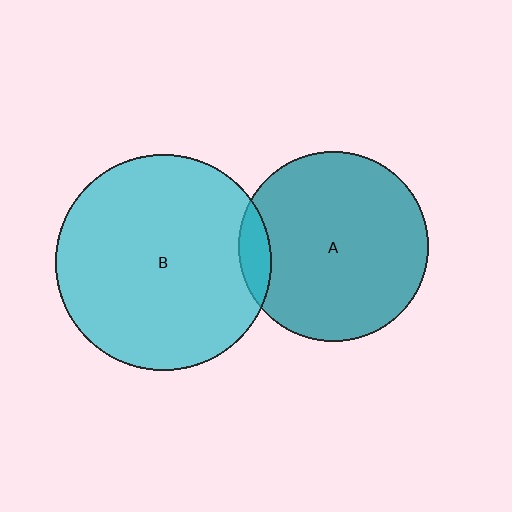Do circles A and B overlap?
Yes.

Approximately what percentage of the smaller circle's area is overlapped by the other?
Approximately 10%.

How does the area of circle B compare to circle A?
Approximately 1.3 times.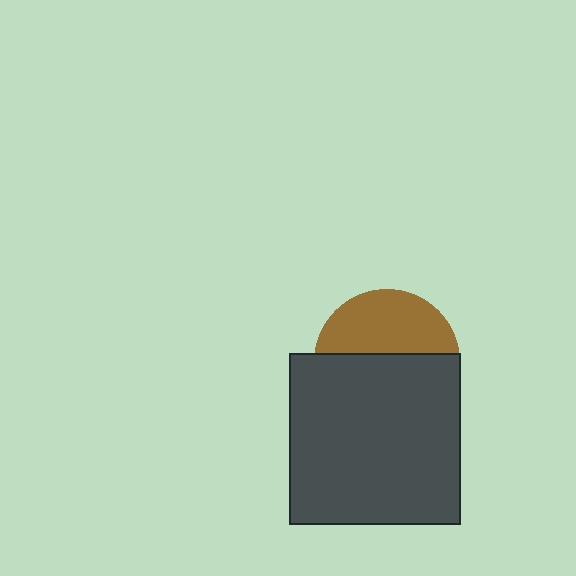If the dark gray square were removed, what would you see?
You would see the complete brown circle.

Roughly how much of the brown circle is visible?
A small part of it is visible (roughly 43%).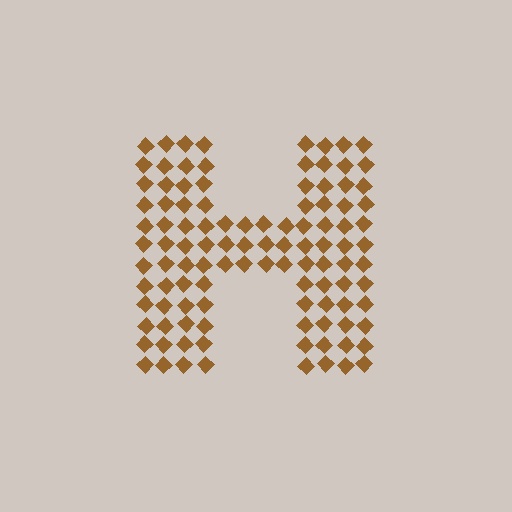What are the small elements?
The small elements are diamonds.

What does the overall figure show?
The overall figure shows the letter H.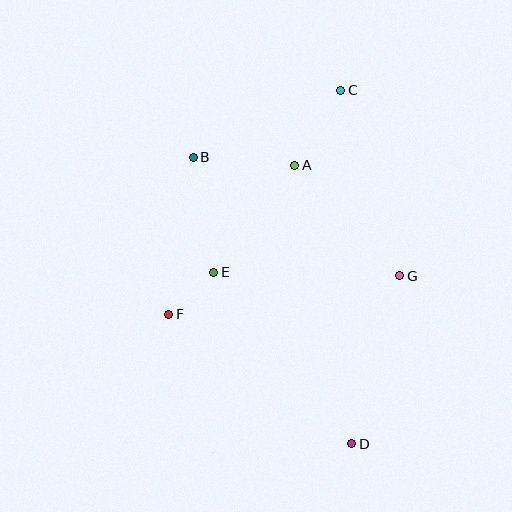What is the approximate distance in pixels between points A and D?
The distance between A and D is approximately 284 pixels.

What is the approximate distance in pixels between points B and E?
The distance between B and E is approximately 117 pixels.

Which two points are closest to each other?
Points E and F are closest to each other.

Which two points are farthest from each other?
Points C and D are farthest from each other.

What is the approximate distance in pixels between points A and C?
The distance between A and C is approximately 88 pixels.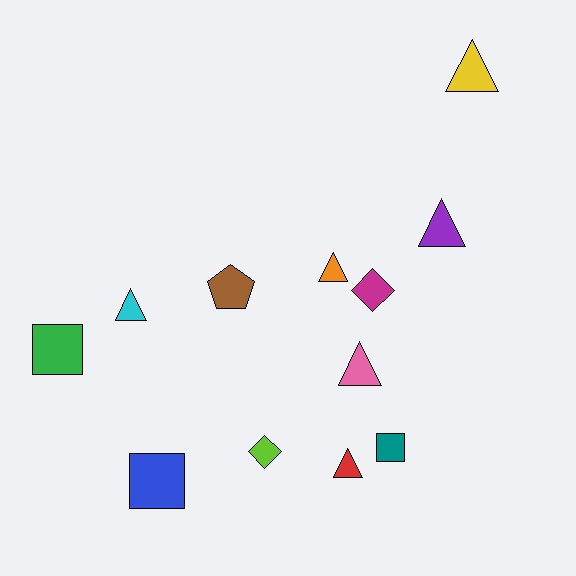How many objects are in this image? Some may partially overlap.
There are 12 objects.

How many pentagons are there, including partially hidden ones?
There is 1 pentagon.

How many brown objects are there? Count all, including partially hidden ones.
There is 1 brown object.